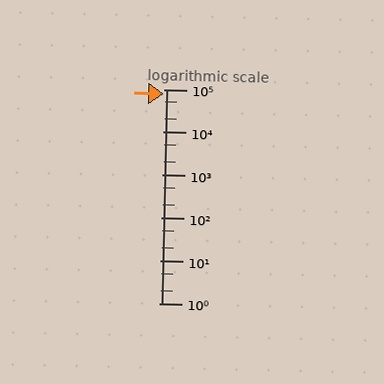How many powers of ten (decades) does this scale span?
The scale spans 5 decades, from 1 to 100000.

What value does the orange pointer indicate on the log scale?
The pointer indicates approximately 77000.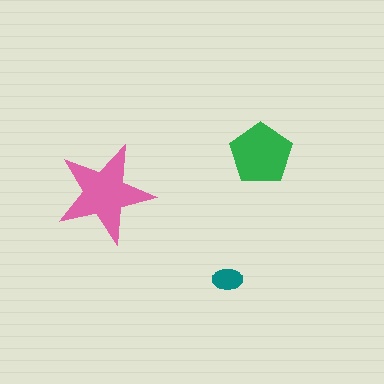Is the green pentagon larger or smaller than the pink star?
Smaller.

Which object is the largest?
The pink star.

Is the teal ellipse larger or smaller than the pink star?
Smaller.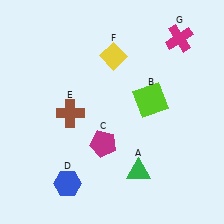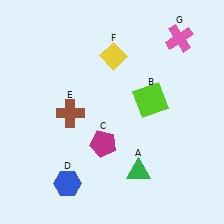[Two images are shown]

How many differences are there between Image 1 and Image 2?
There is 1 difference between the two images.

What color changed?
The cross (G) changed from magenta in Image 1 to pink in Image 2.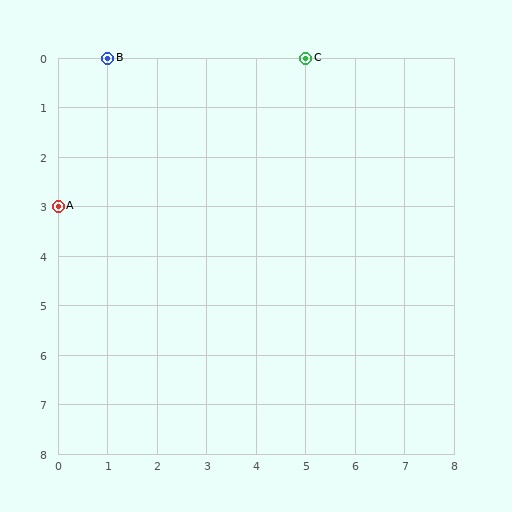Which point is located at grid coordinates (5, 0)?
Point C is at (5, 0).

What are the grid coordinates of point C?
Point C is at grid coordinates (5, 0).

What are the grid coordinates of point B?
Point B is at grid coordinates (1, 0).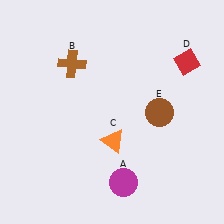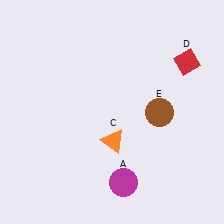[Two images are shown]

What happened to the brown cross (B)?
The brown cross (B) was removed in Image 2. It was in the top-left area of Image 1.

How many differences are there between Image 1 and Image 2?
There is 1 difference between the two images.